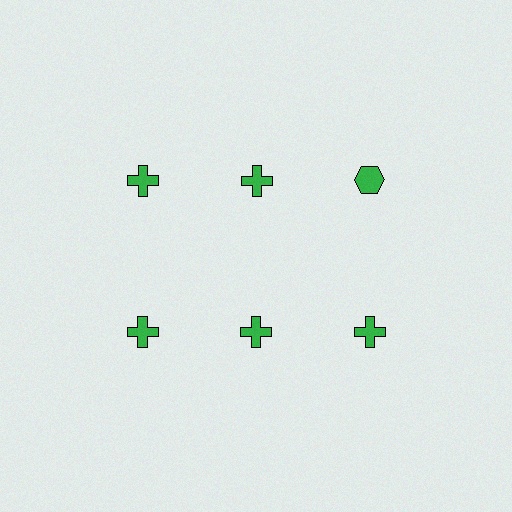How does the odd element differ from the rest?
It has a different shape: hexagon instead of cross.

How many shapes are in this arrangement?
There are 6 shapes arranged in a grid pattern.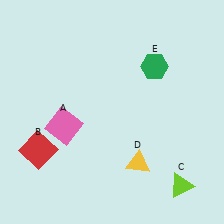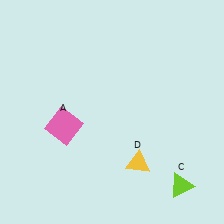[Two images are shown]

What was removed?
The green hexagon (E), the red square (B) were removed in Image 2.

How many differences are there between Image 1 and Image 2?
There are 2 differences between the two images.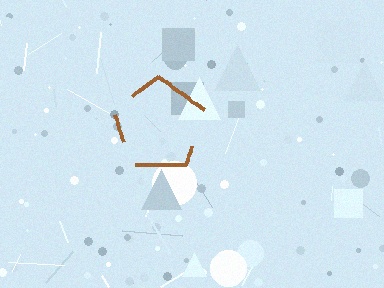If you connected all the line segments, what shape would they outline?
They would outline a pentagon.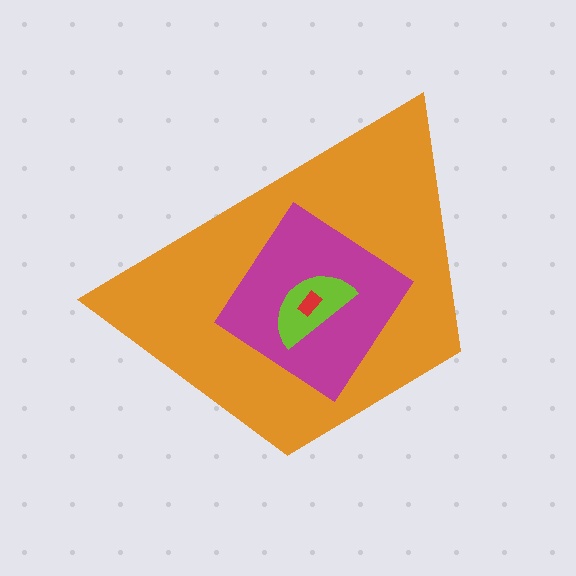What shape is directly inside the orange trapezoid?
The magenta diamond.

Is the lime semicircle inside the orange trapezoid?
Yes.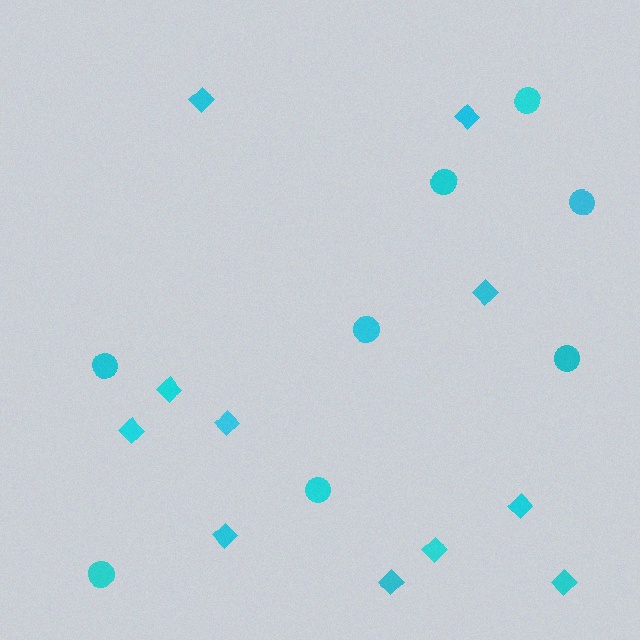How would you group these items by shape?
There are 2 groups: one group of diamonds (11) and one group of circles (8).